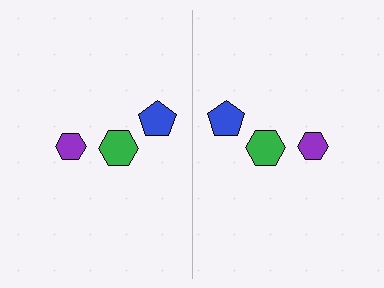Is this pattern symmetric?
Yes, this pattern has bilateral (reflection) symmetry.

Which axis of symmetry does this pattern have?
The pattern has a vertical axis of symmetry running through the center of the image.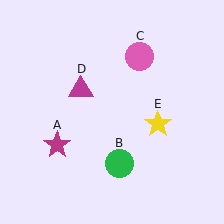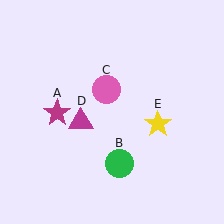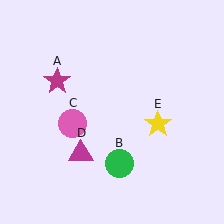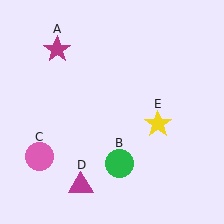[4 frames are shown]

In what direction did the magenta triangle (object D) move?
The magenta triangle (object D) moved down.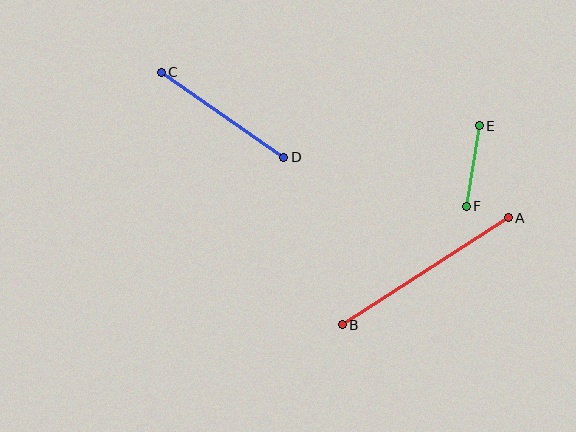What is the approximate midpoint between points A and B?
The midpoint is at approximately (425, 271) pixels.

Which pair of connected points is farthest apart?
Points A and B are farthest apart.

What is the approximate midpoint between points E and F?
The midpoint is at approximately (473, 166) pixels.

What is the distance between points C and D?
The distance is approximately 149 pixels.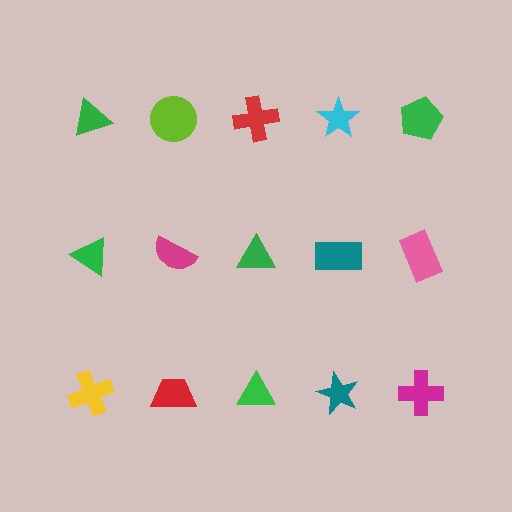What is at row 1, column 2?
A lime circle.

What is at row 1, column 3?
A red cross.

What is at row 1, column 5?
A green pentagon.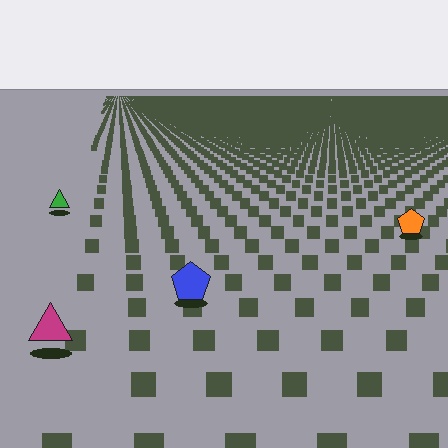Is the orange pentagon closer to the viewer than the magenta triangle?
No. The magenta triangle is closer — you can tell from the texture gradient: the ground texture is coarser near it.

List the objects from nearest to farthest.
From nearest to farthest: the magenta triangle, the blue pentagon, the orange pentagon, the green triangle.